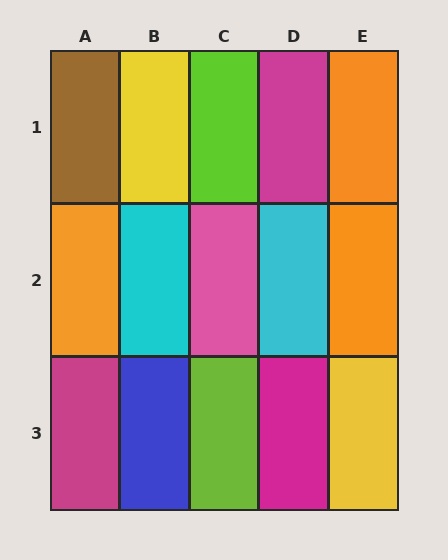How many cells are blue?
1 cell is blue.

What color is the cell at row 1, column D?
Magenta.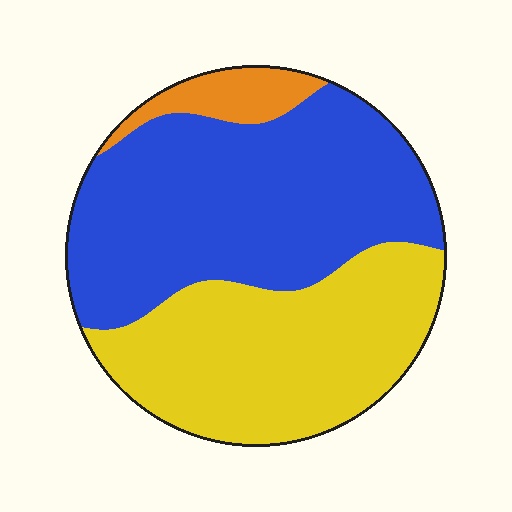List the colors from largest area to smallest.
From largest to smallest: blue, yellow, orange.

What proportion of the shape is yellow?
Yellow covers roughly 40% of the shape.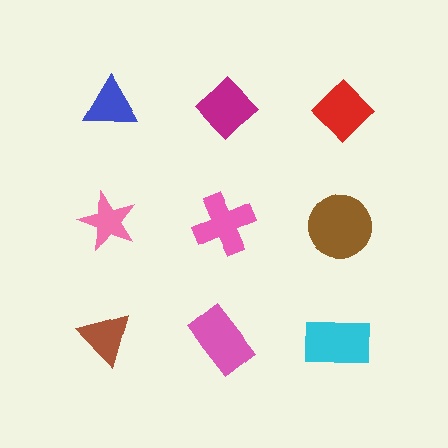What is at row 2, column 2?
A pink cross.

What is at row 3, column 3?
A cyan rectangle.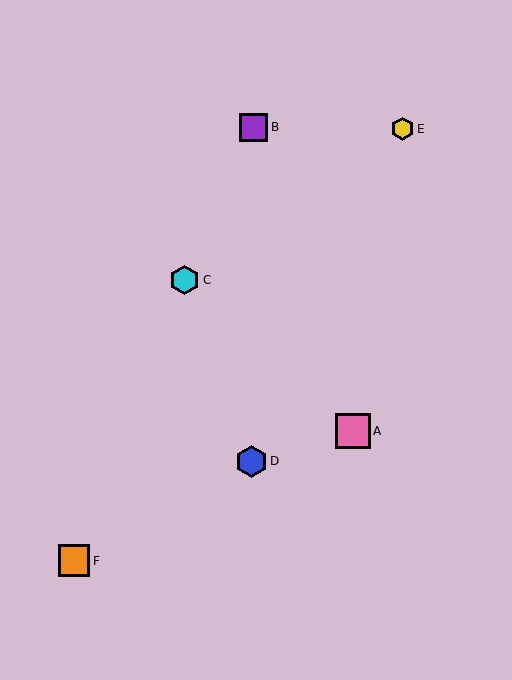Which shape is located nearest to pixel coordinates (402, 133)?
The yellow hexagon (labeled E) at (402, 129) is nearest to that location.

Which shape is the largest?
The pink square (labeled A) is the largest.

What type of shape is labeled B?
Shape B is a purple square.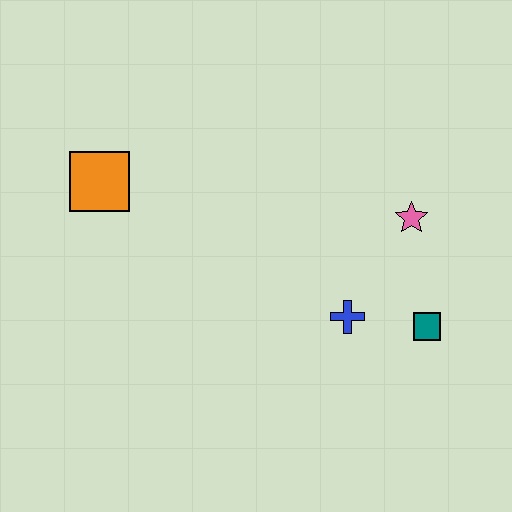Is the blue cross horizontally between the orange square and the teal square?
Yes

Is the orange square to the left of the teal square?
Yes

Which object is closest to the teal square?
The blue cross is closest to the teal square.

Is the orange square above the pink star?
Yes